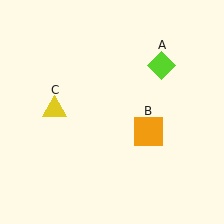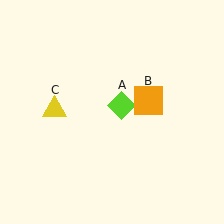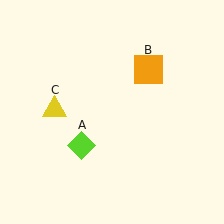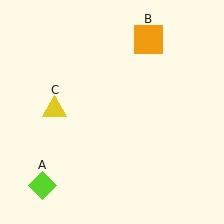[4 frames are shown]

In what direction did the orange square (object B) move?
The orange square (object B) moved up.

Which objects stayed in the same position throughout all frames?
Yellow triangle (object C) remained stationary.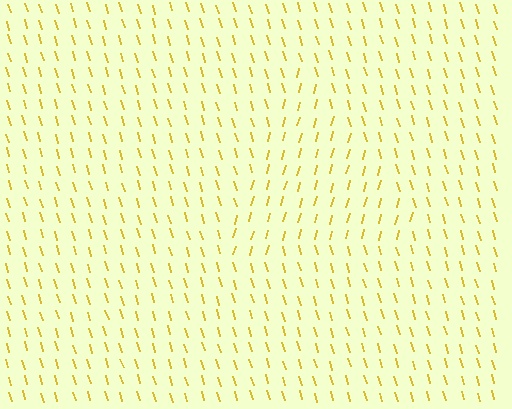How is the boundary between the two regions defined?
The boundary is defined purely by a change in line orientation (approximately 32 degrees difference). All lines are the same color and thickness.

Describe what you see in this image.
The image is filled with small yellow line segments. A triangle region in the image has lines oriented differently from the surrounding lines, creating a visible texture boundary.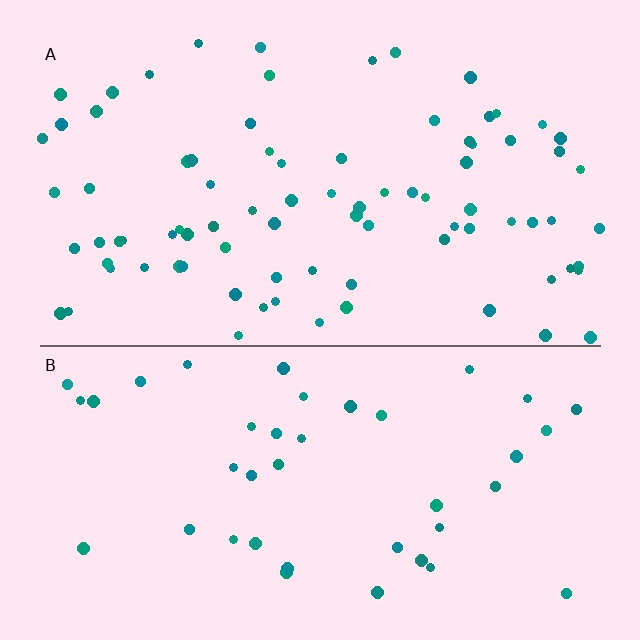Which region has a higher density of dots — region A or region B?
A (the top).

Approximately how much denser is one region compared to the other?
Approximately 2.0× — region A over region B.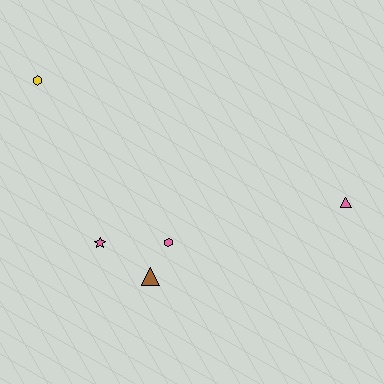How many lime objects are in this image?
There are no lime objects.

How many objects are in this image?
There are 5 objects.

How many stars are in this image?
There is 1 star.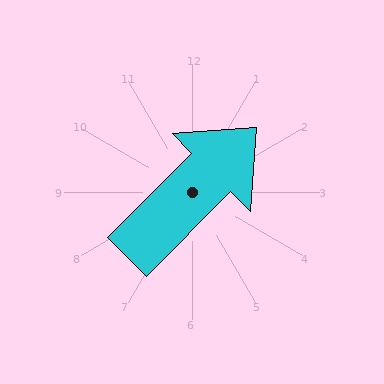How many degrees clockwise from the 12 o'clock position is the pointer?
Approximately 45 degrees.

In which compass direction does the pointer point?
Northeast.